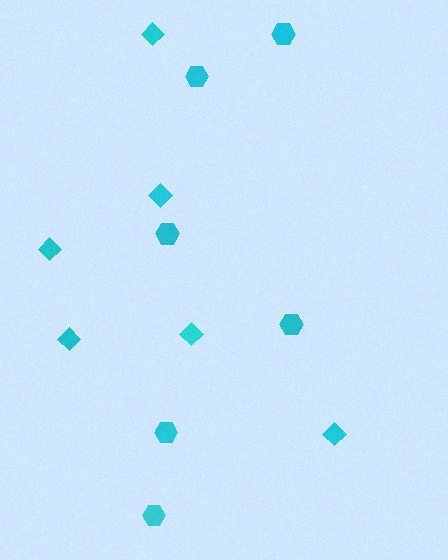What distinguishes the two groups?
There are 2 groups: one group of diamonds (6) and one group of hexagons (6).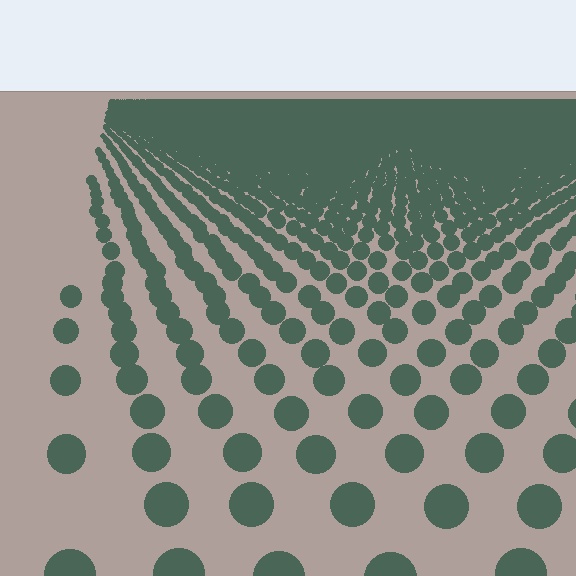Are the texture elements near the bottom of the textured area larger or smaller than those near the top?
Larger. Near the bottom, elements are closer to the viewer and appear at a bigger on-screen size.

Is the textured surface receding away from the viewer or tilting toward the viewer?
The surface is receding away from the viewer. Texture elements get smaller and denser toward the top.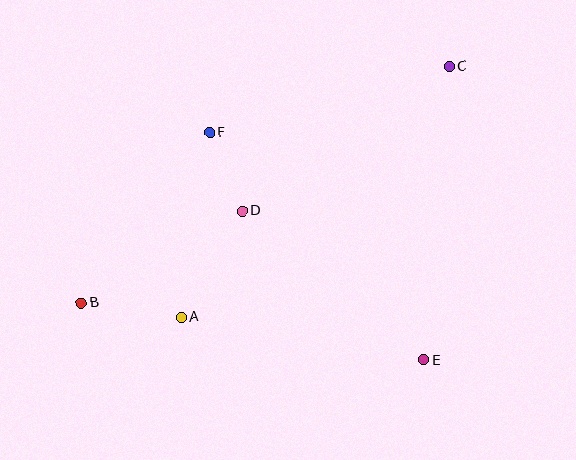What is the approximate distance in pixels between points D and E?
The distance between D and E is approximately 235 pixels.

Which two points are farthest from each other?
Points B and C are farthest from each other.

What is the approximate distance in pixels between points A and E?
The distance between A and E is approximately 246 pixels.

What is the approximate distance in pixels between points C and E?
The distance between C and E is approximately 295 pixels.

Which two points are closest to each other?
Points D and F are closest to each other.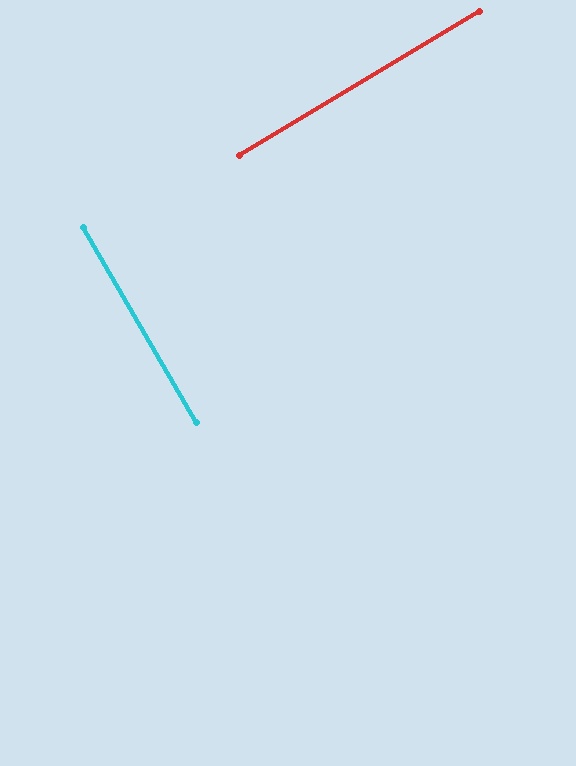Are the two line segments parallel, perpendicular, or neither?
Perpendicular — they meet at approximately 89°.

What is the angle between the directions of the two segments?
Approximately 89 degrees.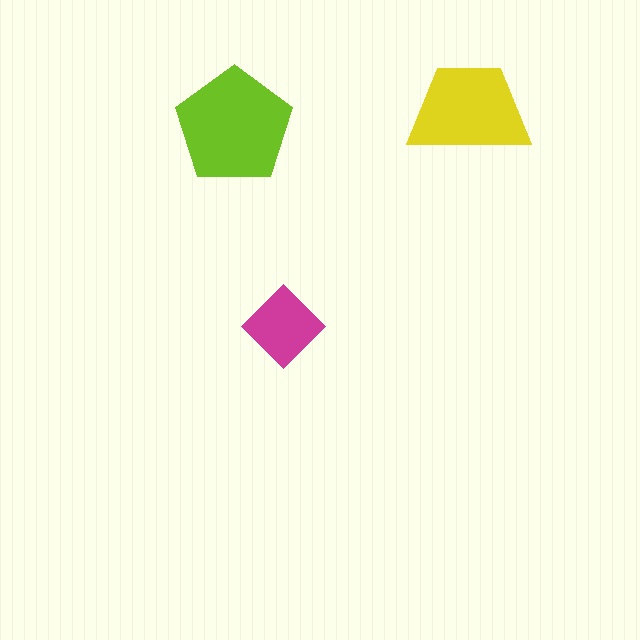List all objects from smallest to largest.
The magenta diamond, the yellow trapezoid, the lime pentagon.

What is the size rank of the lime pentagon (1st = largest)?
1st.